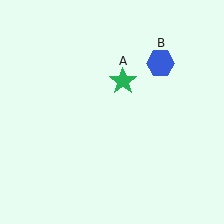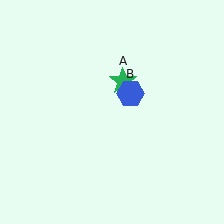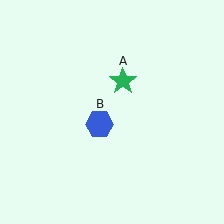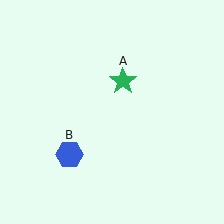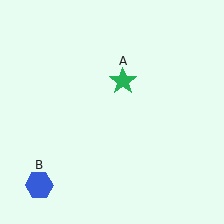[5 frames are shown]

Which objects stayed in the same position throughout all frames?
Green star (object A) remained stationary.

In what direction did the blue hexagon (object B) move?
The blue hexagon (object B) moved down and to the left.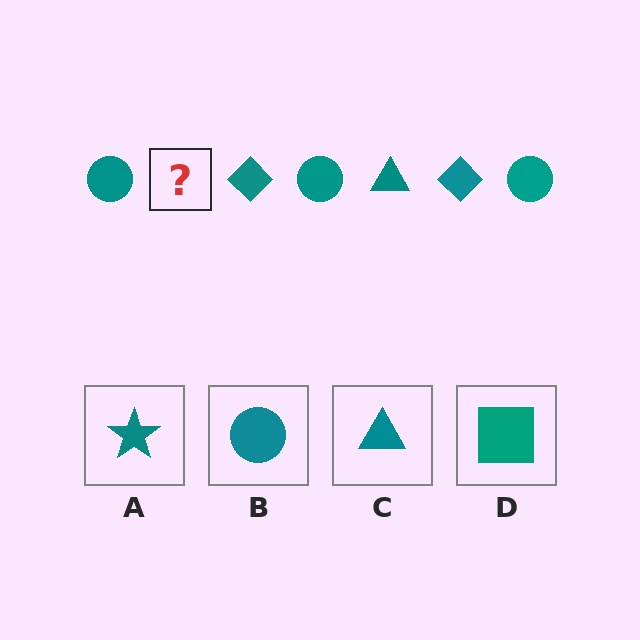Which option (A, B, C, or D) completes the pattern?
C.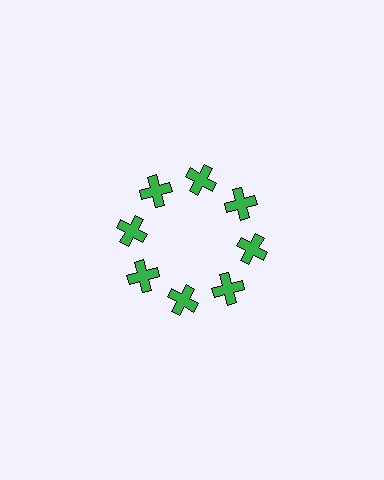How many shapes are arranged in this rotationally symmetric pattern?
There are 8 shapes, arranged in 8 groups of 1.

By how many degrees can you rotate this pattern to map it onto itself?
The pattern maps onto itself every 45 degrees of rotation.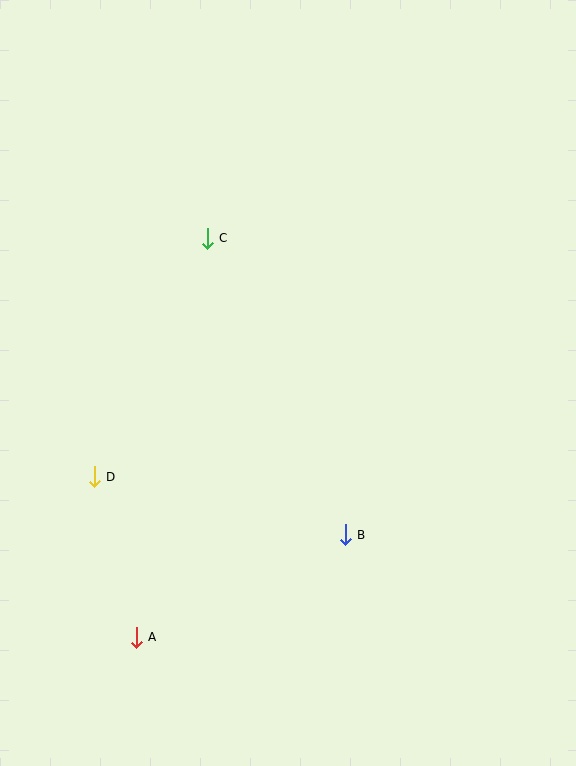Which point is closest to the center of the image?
Point B at (345, 535) is closest to the center.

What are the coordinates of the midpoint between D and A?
The midpoint between D and A is at (115, 557).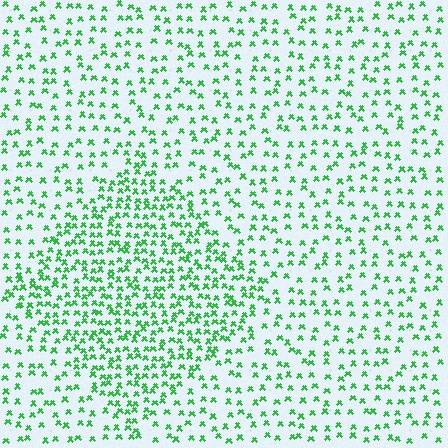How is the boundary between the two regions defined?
The boundary is defined by a change in element density (approximately 2.0x ratio). All elements are the same color, size, and shape.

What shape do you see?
I see a diamond.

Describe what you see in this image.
The image contains small green elements arranged at two different densities. A diamond-shaped region is visible where the elements are more densely packed than the surrounding area.